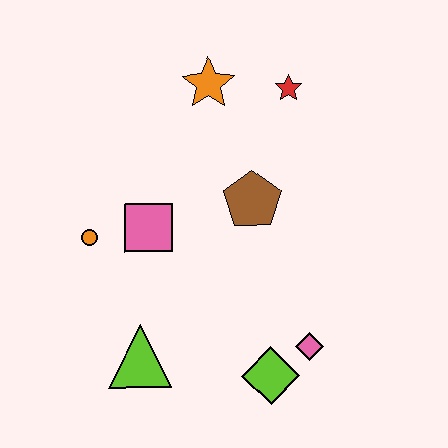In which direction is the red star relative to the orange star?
The red star is to the right of the orange star.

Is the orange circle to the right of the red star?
No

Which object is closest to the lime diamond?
The pink diamond is closest to the lime diamond.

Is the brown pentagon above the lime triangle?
Yes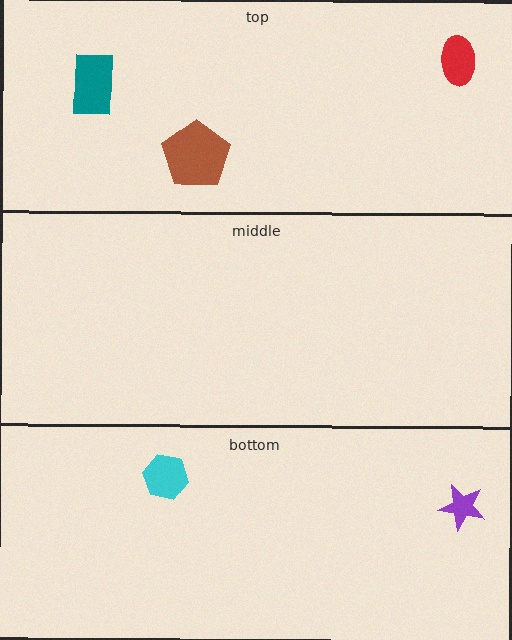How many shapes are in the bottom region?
2.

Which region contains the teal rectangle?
The top region.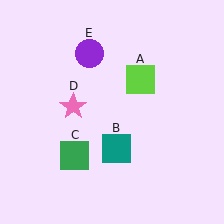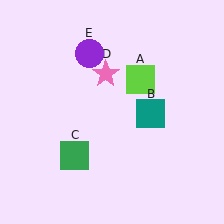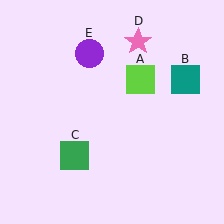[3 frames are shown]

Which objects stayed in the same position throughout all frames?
Lime square (object A) and green square (object C) and purple circle (object E) remained stationary.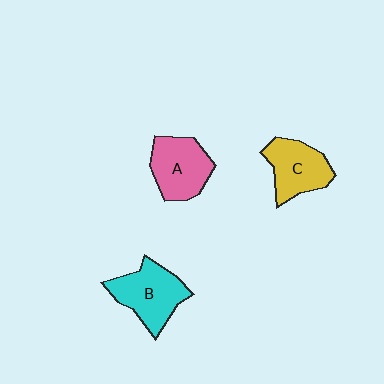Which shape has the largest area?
Shape B (cyan).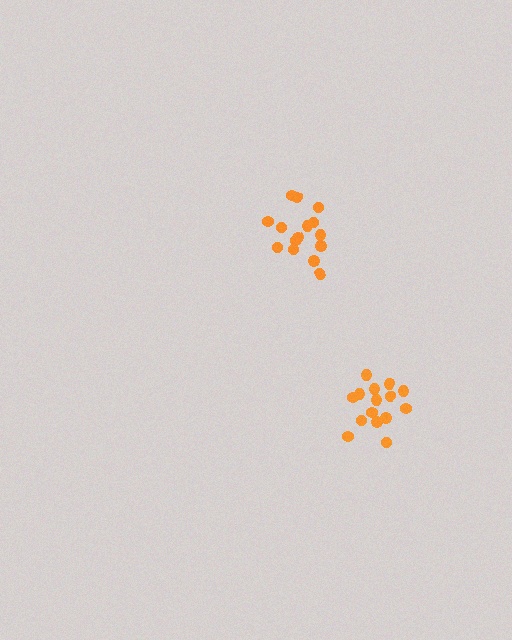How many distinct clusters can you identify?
There are 2 distinct clusters.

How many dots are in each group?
Group 1: 16 dots, Group 2: 15 dots (31 total).